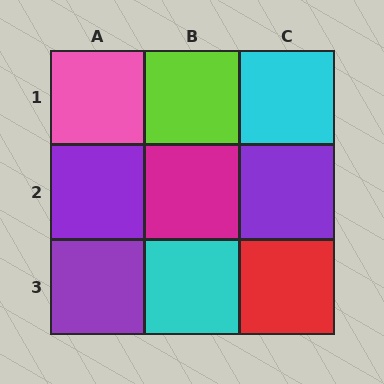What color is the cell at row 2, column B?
Magenta.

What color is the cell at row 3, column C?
Red.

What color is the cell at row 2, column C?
Purple.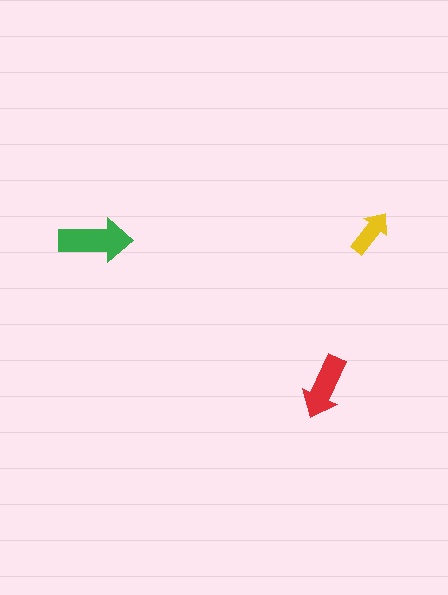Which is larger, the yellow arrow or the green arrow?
The green one.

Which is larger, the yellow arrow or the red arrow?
The red one.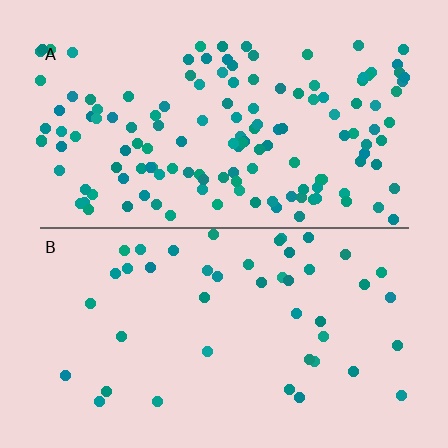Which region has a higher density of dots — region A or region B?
A (the top).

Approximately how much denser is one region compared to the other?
Approximately 3.1× — region A over region B.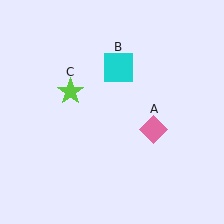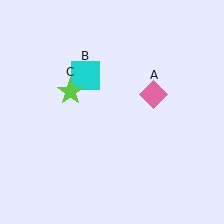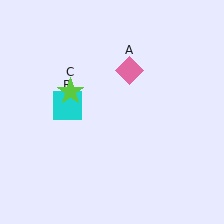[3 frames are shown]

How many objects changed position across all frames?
2 objects changed position: pink diamond (object A), cyan square (object B).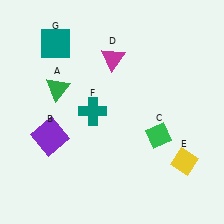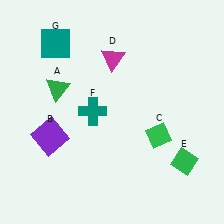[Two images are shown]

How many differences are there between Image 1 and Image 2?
There is 1 difference between the two images.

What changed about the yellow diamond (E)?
In Image 1, E is yellow. In Image 2, it changed to green.